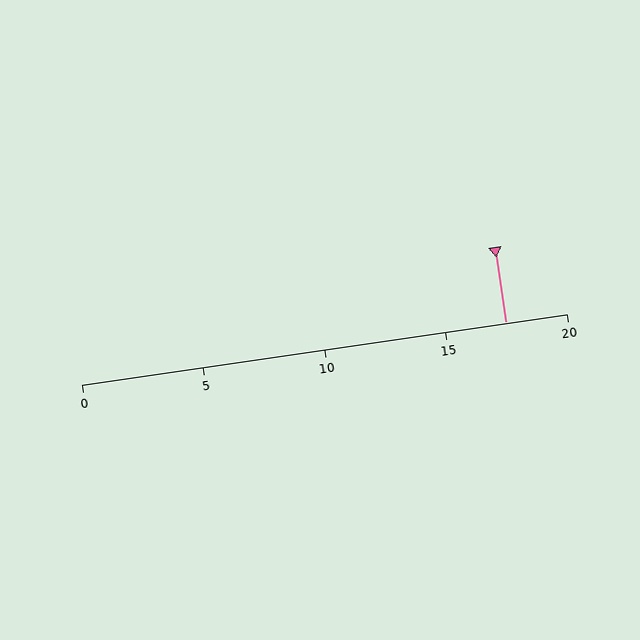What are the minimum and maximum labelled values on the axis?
The axis runs from 0 to 20.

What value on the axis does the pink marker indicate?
The marker indicates approximately 17.5.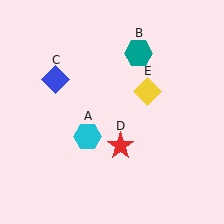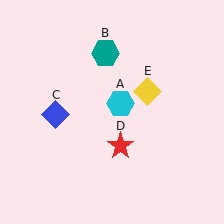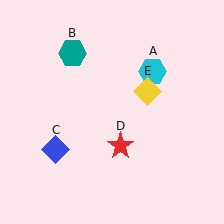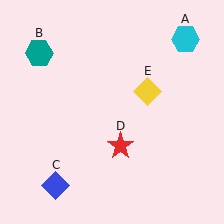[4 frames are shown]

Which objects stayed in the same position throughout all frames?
Red star (object D) and yellow diamond (object E) remained stationary.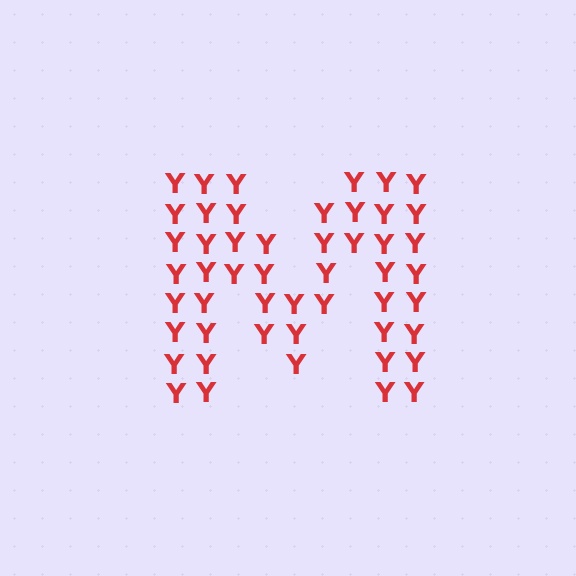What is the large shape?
The large shape is the letter M.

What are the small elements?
The small elements are letter Y's.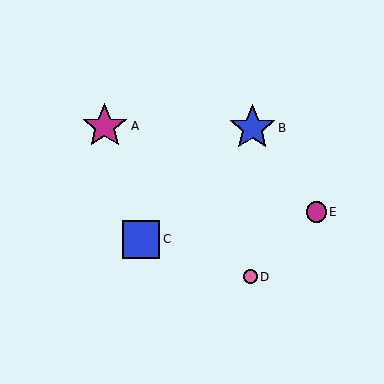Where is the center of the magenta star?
The center of the magenta star is at (105, 126).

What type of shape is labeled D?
Shape D is a pink circle.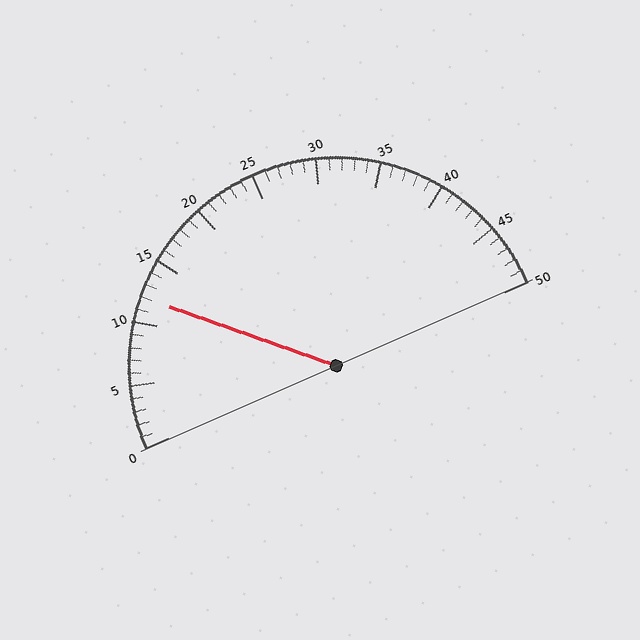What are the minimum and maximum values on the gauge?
The gauge ranges from 0 to 50.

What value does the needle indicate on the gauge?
The needle indicates approximately 12.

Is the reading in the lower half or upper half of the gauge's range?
The reading is in the lower half of the range (0 to 50).